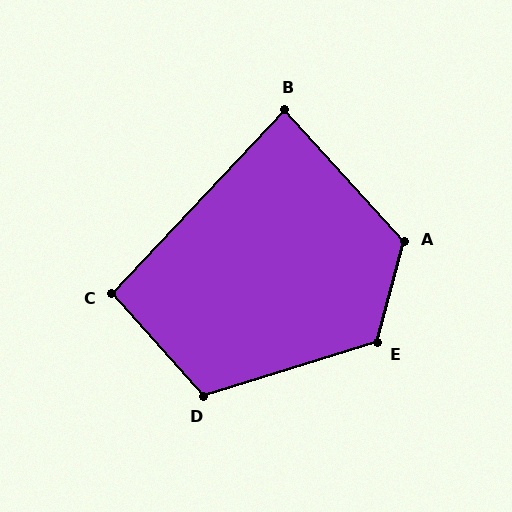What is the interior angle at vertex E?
Approximately 122 degrees (obtuse).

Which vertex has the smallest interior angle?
B, at approximately 85 degrees.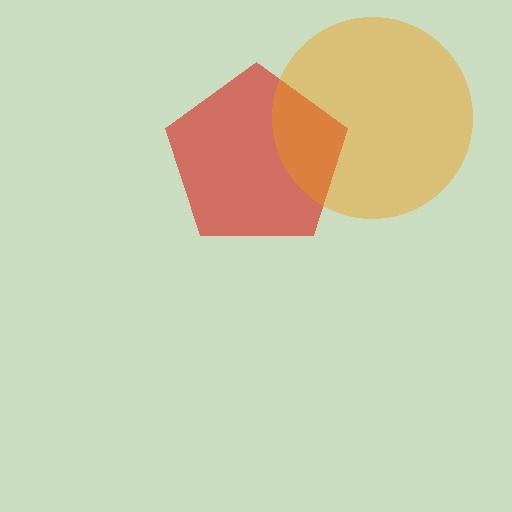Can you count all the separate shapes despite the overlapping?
Yes, there are 2 separate shapes.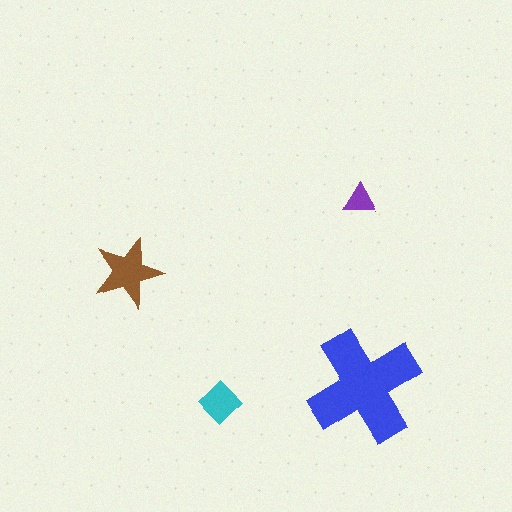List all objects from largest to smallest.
The blue cross, the brown star, the cyan diamond, the purple triangle.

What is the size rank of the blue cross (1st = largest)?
1st.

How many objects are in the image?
There are 4 objects in the image.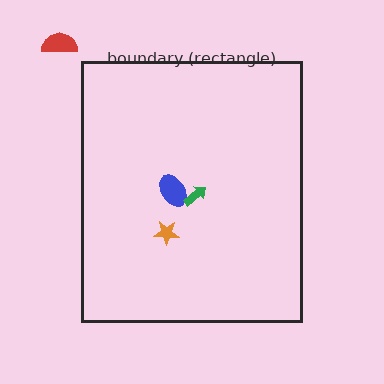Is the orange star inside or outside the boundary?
Inside.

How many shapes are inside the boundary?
3 inside, 1 outside.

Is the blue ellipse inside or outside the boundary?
Inside.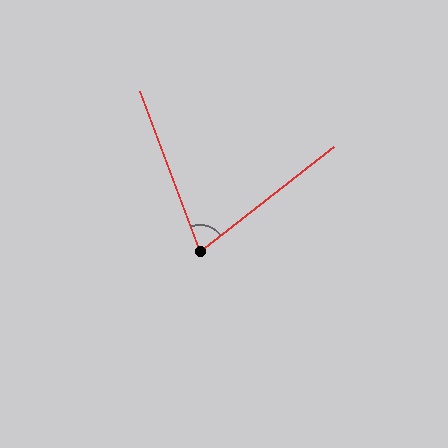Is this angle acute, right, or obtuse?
It is acute.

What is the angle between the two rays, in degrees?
Approximately 72 degrees.